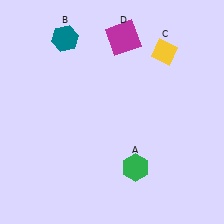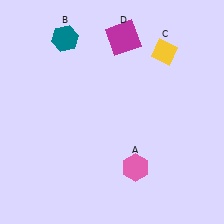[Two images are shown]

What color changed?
The hexagon (A) changed from green in Image 1 to pink in Image 2.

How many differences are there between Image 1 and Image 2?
There is 1 difference between the two images.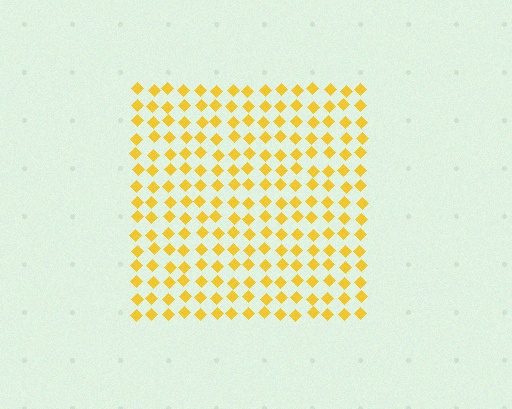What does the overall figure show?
The overall figure shows a square.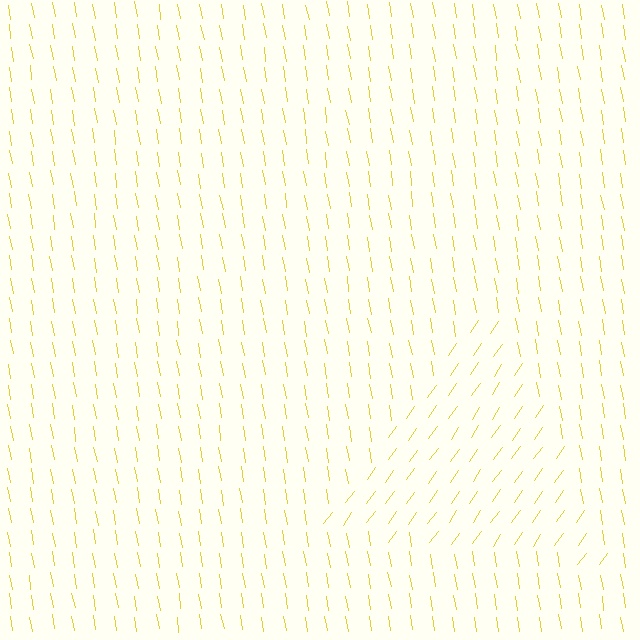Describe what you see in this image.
The image is filled with small yellow line segments. A triangle region in the image has lines oriented differently from the surrounding lines, creating a visible texture boundary.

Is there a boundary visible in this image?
Yes, there is a texture boundary formed by a change in line orientation.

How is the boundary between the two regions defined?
The boundary is defined purely by a change in line orientation (approximately 45 degrees difference). All lines are the same color and thickness.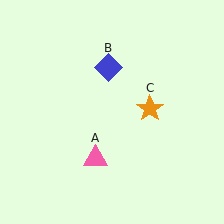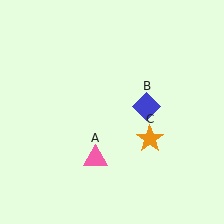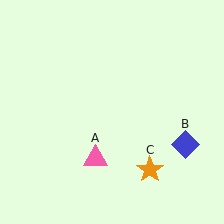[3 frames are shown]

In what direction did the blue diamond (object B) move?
The blue diamond (object B) moved down and to the right.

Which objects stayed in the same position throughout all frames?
Pink triangle (object A) remained stationary.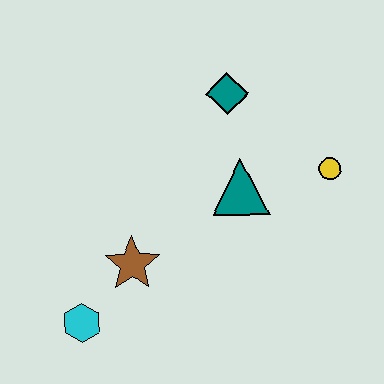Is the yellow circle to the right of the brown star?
Yes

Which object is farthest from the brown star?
The yellow circle is farthest from the brown star.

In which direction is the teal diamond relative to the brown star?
The teal diamond is above the brown star.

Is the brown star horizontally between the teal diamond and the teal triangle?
No